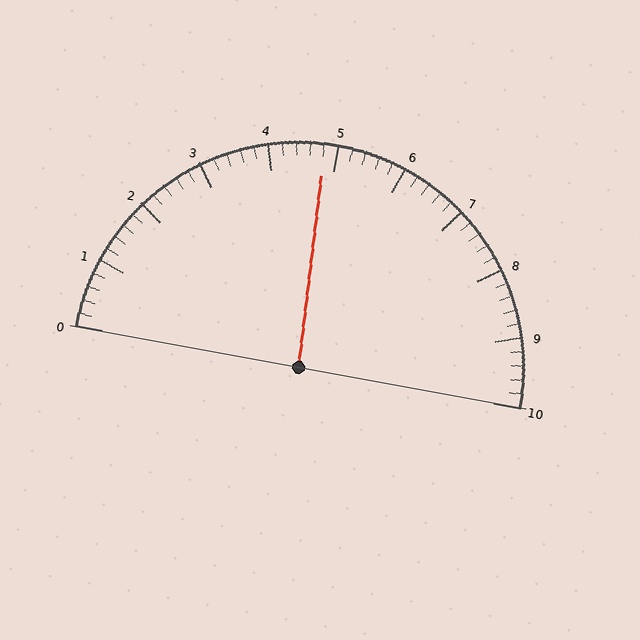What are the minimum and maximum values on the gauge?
The gauge ranges from 0 to 10.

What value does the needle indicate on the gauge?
The needle indicates approximately 4.8.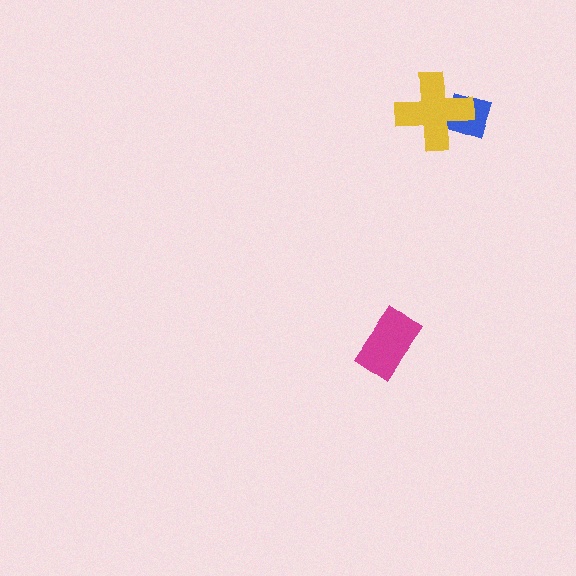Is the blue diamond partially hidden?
Yes, it is partially covered by another shape.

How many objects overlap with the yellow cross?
1 object overlaps with the yellow cross.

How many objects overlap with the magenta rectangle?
0 objects overlap with the magenta rectangle.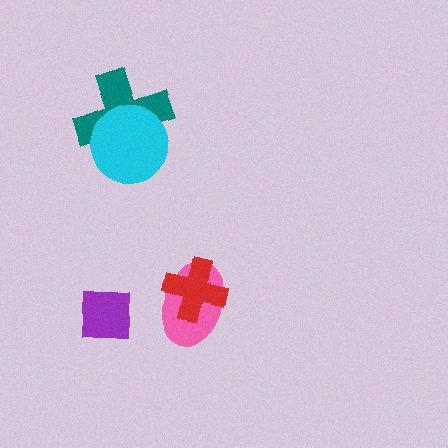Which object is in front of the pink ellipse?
The red cross is in front of the pink ellipse.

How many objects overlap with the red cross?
1 object overlaps with the red cross.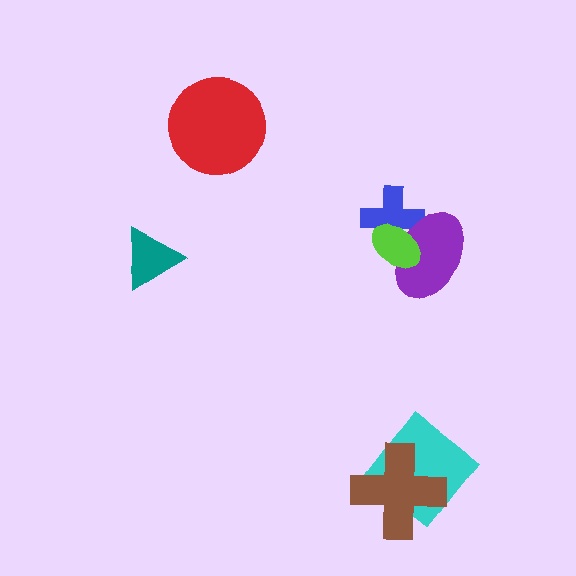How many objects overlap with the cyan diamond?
1 object overlaps with the cyan diamond.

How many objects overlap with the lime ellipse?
2 objects overlap with the lime ellipse.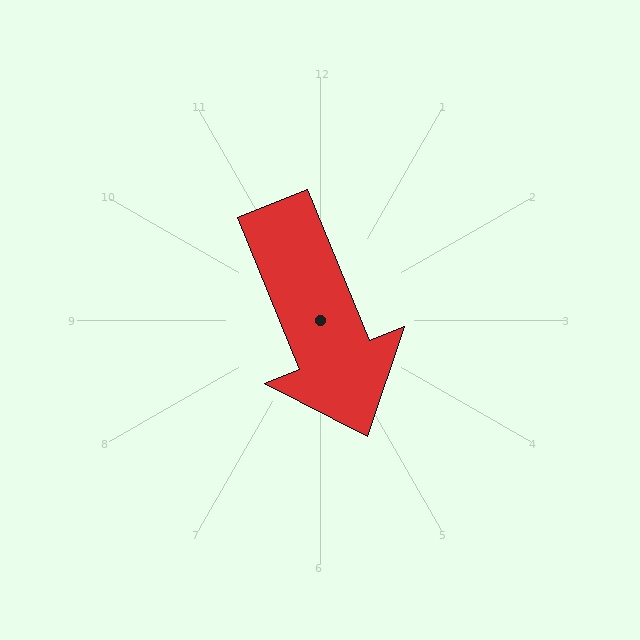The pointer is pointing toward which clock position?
Roughly 5 o'clock.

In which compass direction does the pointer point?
South.